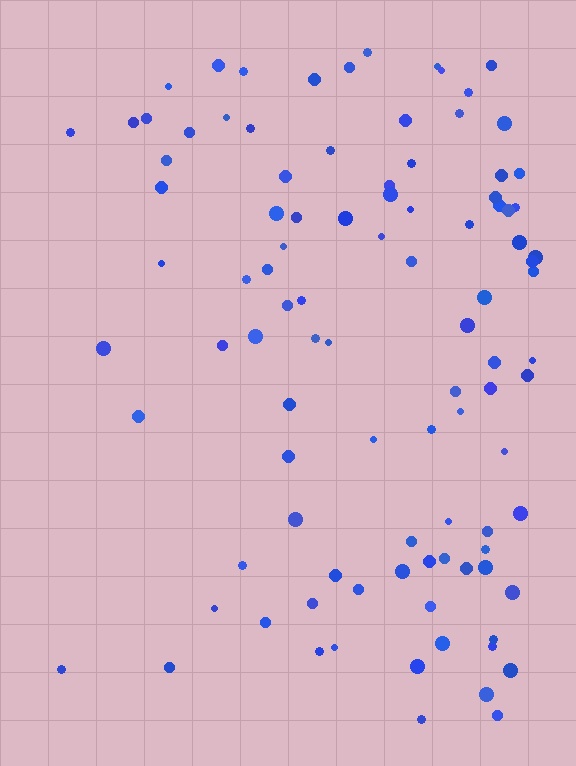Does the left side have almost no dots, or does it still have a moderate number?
Still a moderate number, just noticeably fewer than the right.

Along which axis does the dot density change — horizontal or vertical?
Horizontal.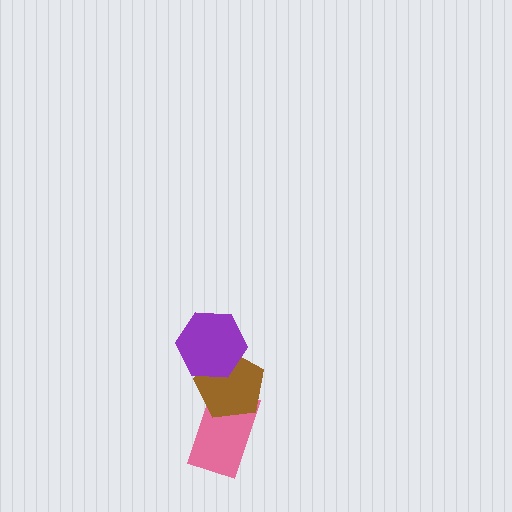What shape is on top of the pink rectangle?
The brown pentagon is on top of the pink rectangle.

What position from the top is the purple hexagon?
The purple hexagon is 1st from the top.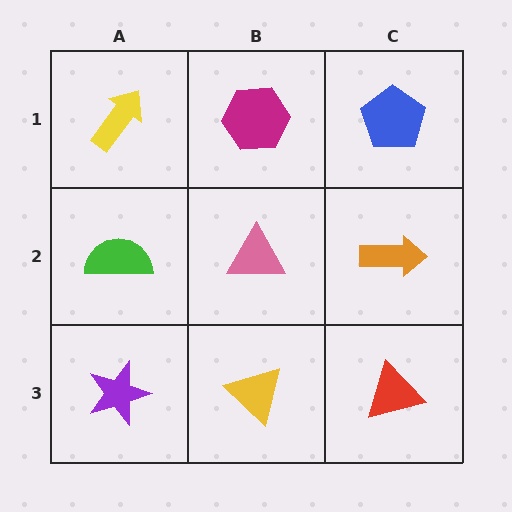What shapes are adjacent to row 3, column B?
A pink triangle (row 2, column B), a purple star (row 3, column A), a red triangle (row 3, column C).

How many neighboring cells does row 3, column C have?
2.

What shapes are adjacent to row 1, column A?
A green semicircle (row 2, column A), a magenta hexagon (row 1, column B).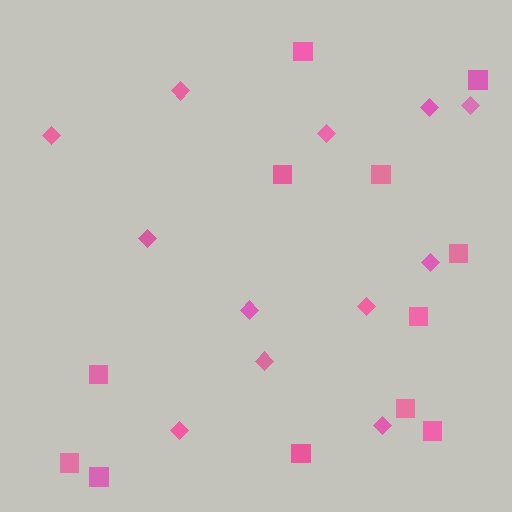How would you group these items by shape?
There are 2 groups: one group of diamonds (12) and one group of squares (12).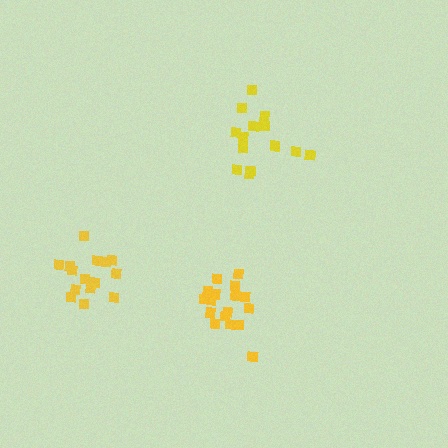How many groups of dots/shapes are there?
There are 3 groups.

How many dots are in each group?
Group 1: 14 dots, Group 2: 17 dots, Group 3: 15 dots (46 total).